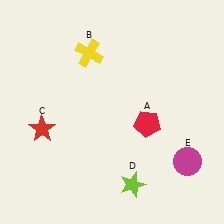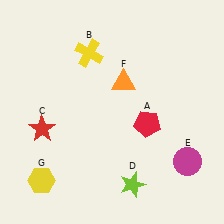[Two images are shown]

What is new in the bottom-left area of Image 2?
A yellow hexagon (G) was added in the bottom-left area of Image 2.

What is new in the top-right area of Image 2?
An orange triangle (F) was added in the top-right area of Image 2.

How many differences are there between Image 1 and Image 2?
There are 2 differences between the two images.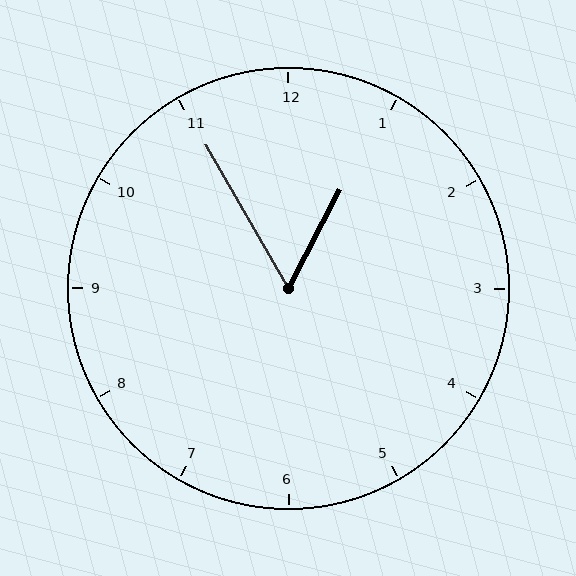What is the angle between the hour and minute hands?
Approximately 58 degrees.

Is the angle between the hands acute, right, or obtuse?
It is acute.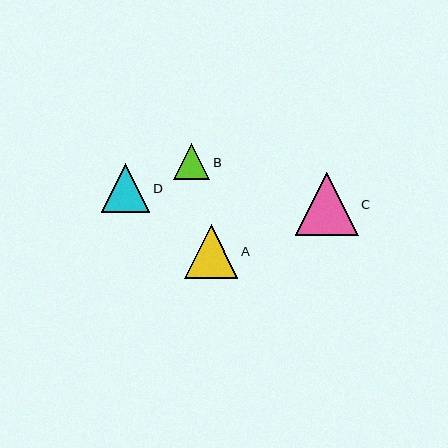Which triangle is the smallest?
Triangle B is the smallest with a size of approximately 36 pixels.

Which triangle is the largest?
Triangle C is the largest with a size of approximately 63 pixels.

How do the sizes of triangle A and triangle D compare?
Triangle A and triangle D are approximately the same size.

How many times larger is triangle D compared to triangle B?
Triangle D is approximately 1.4 times the size of triangle B.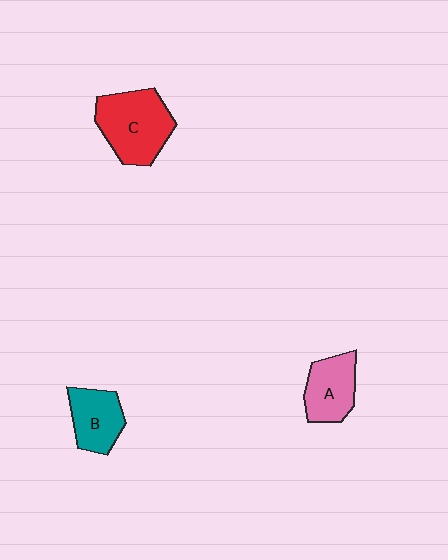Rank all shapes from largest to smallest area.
From largest to smallest: C (red), A (pink), B (teal).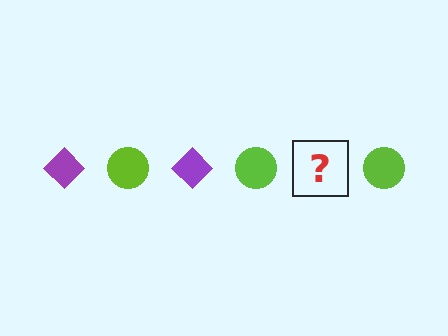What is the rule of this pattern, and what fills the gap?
The rule is that the pattern alternates between purple diamond and lime circle. The gap should be filled with a purple diamond.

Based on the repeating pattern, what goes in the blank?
The blank should be a purple diamond.